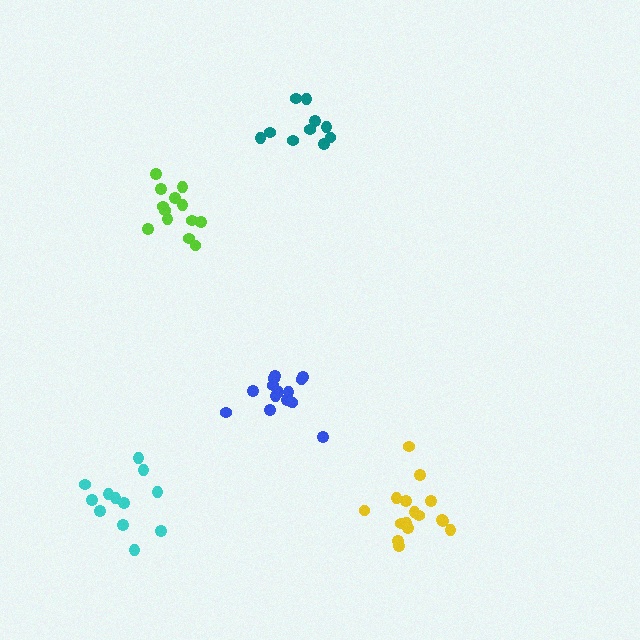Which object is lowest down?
The yellow cluster is bottommost.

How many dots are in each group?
Group 1: 12 dots, Group 2: 16 dots, Group 3: 15 dots, Group 4: 10 dots, Group 5: 13 dots (66 total).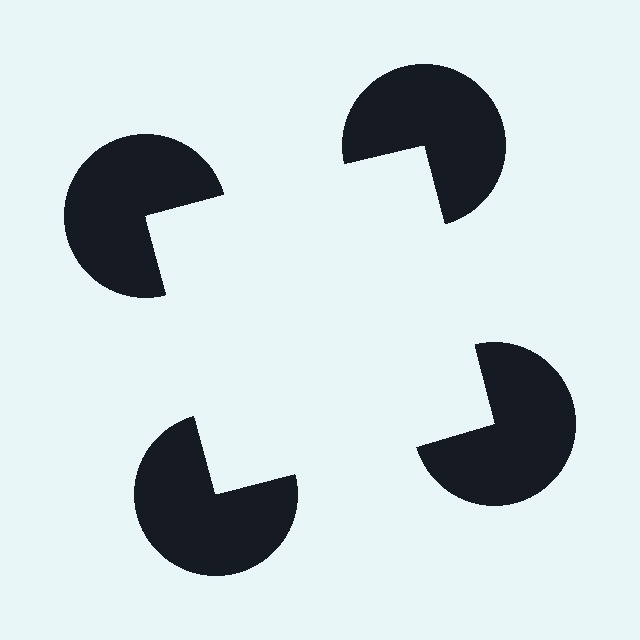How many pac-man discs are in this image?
There are 4 — one at each vertex of the illusory square.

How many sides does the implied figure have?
4 sides.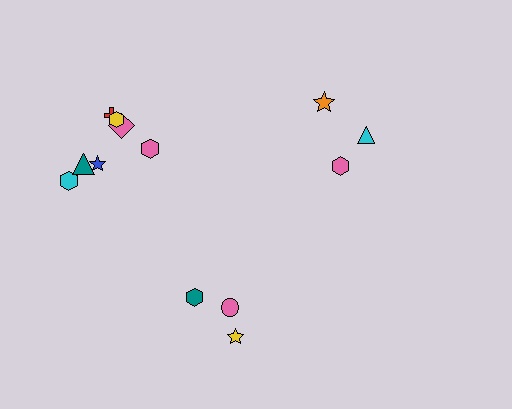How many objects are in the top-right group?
There are 3 objects.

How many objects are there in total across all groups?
There are 13 objects.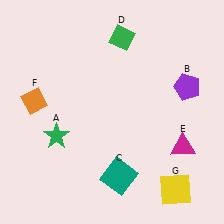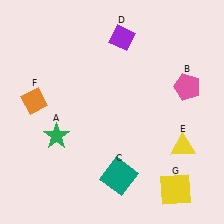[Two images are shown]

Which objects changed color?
B changed from purple to pink. D changed from green to purple. E changed from magenta to yellow.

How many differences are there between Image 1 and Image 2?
There are 3 differences between the two images.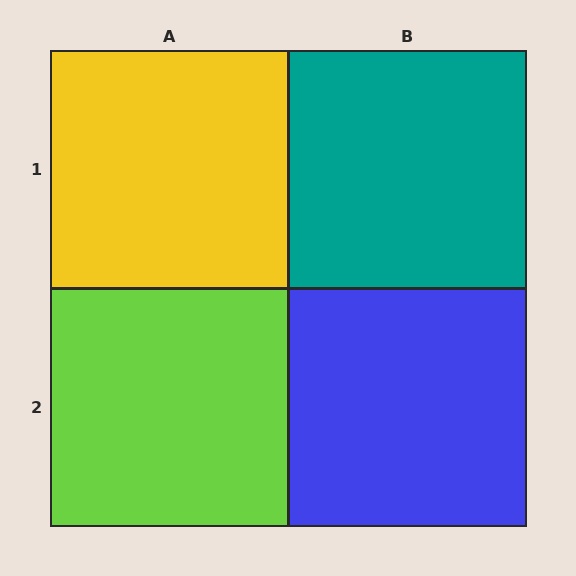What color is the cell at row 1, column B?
Teal.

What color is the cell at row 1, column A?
Yellow.